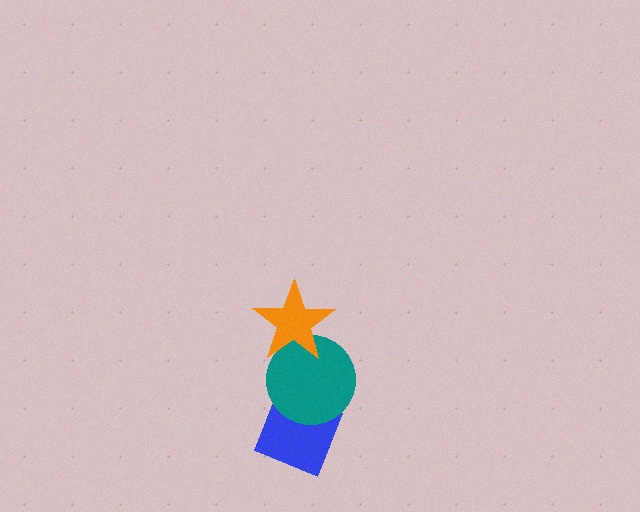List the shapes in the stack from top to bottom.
From top to bottom: the orange star, the teal circle, the blue diamond.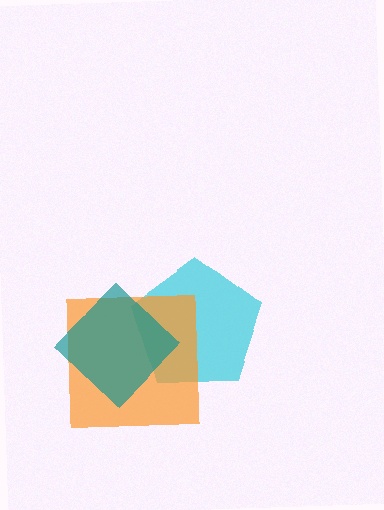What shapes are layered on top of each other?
The layered shapes are: a cyan pentagon, an orange square, a teal diamond.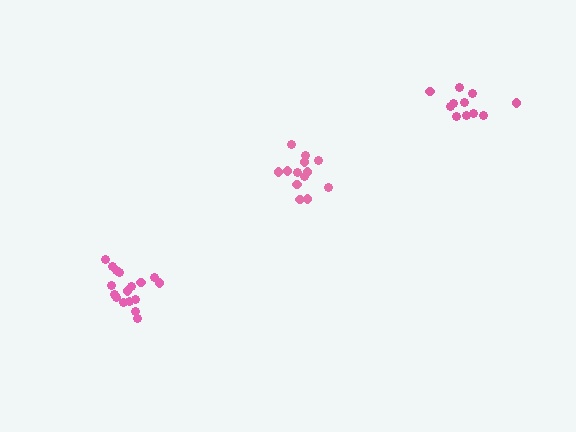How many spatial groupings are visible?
There are 3 spatial groupings.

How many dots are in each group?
Group 1: 17 dots, Group 2: 13 dots, Group 3: 11 dots (41 total).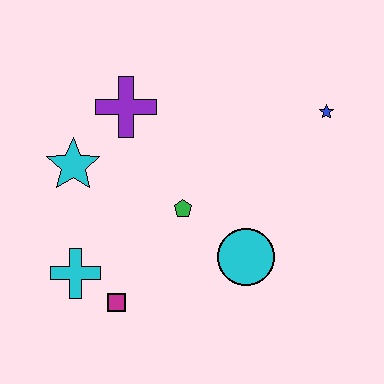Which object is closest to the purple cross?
The cyan star is closest to the purple cross.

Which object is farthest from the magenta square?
The blue star is farthest from the magenta square.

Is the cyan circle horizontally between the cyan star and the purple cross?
No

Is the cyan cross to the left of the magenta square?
Yes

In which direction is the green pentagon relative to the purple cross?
The green pentagon is below the purple cross.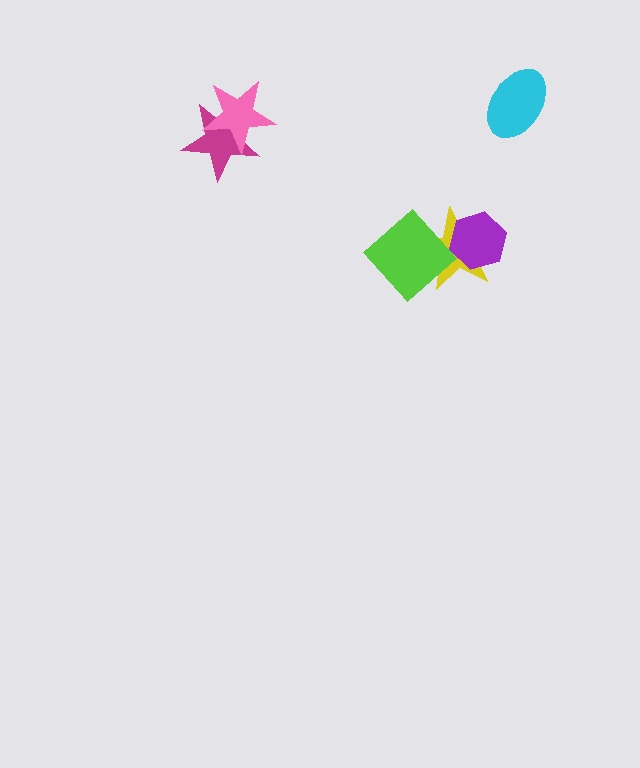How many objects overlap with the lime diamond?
1 object overlaps with the lime diamond.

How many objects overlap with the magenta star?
1 object overlaps with the magenta star.